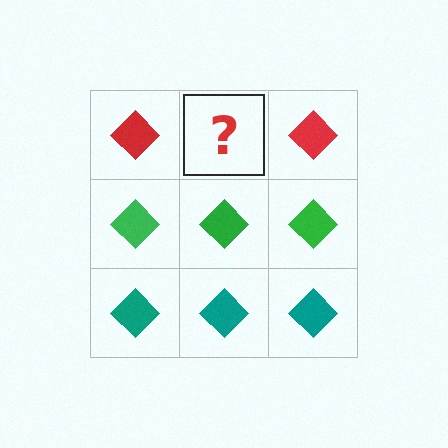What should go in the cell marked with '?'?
The missing cell should contain a red diamond.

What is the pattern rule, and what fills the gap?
The rule is that each row has a consistent color. The gap should be filled with a red diamond.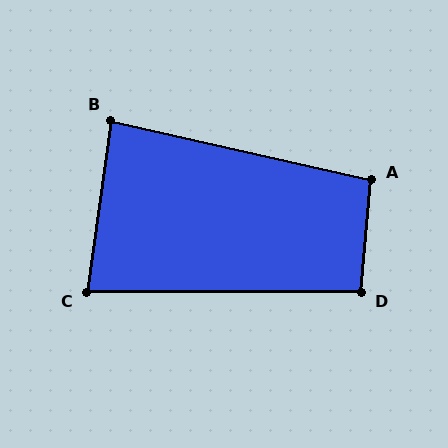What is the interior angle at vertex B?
Approximately 85 degrees (approximately right).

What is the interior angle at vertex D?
Approximately 95 degrees (approximately right).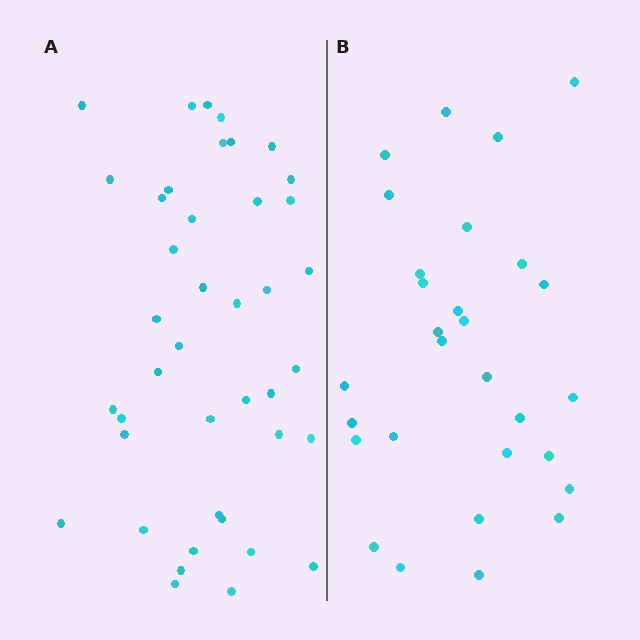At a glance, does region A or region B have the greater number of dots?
Region A (the left region) has more dots.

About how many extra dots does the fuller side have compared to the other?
Region A has roughly 12 or so more dots than region B.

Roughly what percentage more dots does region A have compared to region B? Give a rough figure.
About 40% more.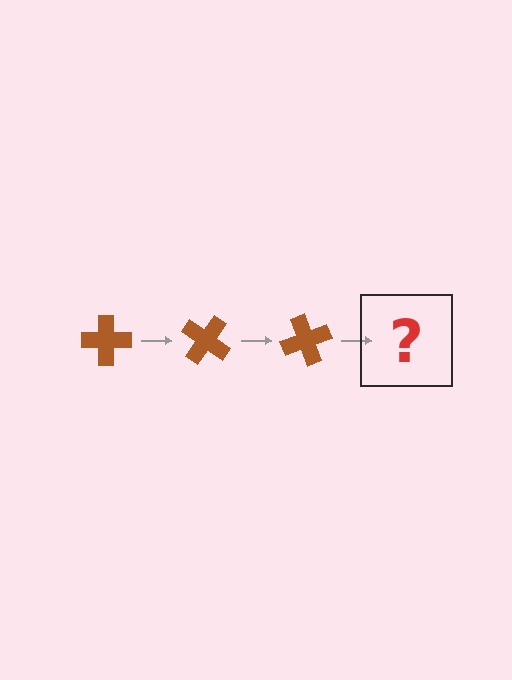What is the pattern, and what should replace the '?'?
The pattern is that the cross rotates 35 degrees each step. The '?' should be a brown cross rotated 105 degrees.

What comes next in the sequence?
The next element should be a brown cross rotated 105 degrees.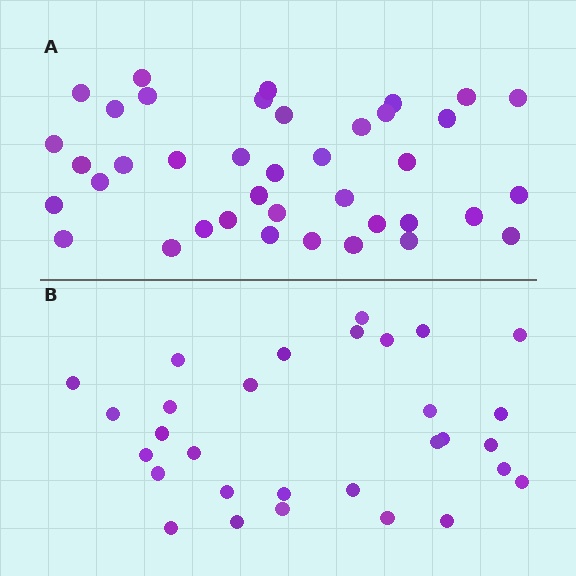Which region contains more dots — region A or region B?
Region A (the top region) has more dots.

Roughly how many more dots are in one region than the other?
Region A has roughly 8 or so more dots than region B.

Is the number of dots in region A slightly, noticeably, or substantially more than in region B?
Region A has noticeably more, but not dramatically so. The ratio is roughly 1.3 to 1.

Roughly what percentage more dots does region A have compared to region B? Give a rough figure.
About 30% more.